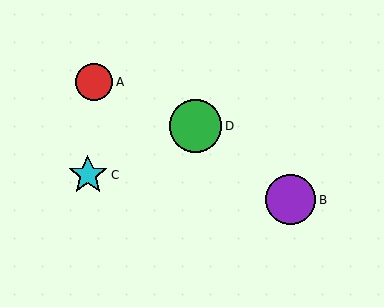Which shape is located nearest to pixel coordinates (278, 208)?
The purple circle (labeled B) at (291, 200) is nearest to that location.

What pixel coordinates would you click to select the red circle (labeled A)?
Click at (94, 82) to select the red circle A.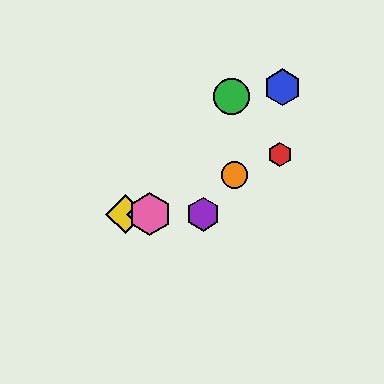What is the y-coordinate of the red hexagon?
The red hexagon is at y≈154.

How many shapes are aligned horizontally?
4 shapes (the yellow diamond, the purple hexagon, the cyan diamond, the pink hexagon) are aligned horizontally.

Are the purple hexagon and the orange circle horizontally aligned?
No, the purple hexagon is at y≈214 and the orange circle is at y≈175.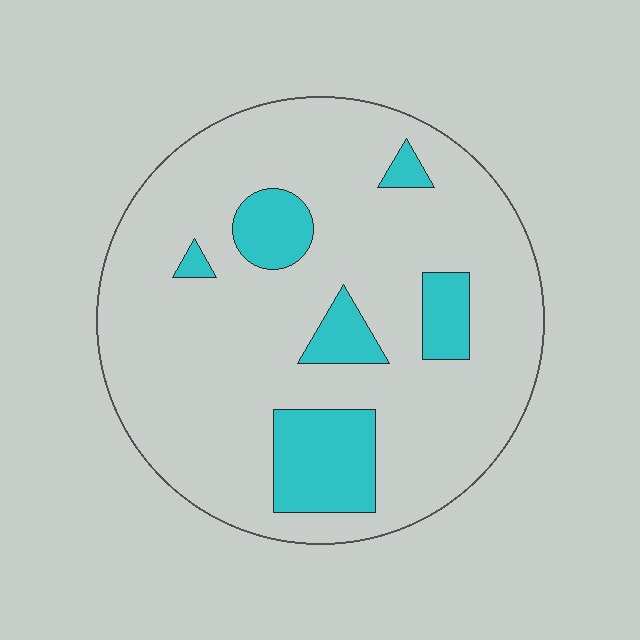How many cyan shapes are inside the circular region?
6.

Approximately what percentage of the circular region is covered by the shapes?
Approximately 15%.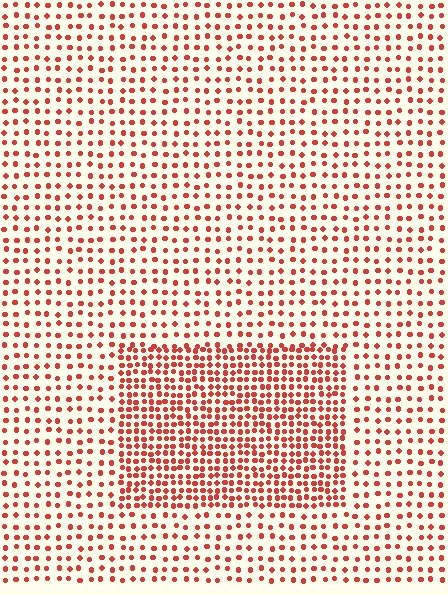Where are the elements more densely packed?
The elements are more densely packed inside the rectangle boundary.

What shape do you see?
I see a rectangle.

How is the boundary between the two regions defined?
The boundary is defined by a change in element density (approximately 2.1x ratio). All elements are the same color, size, and shape.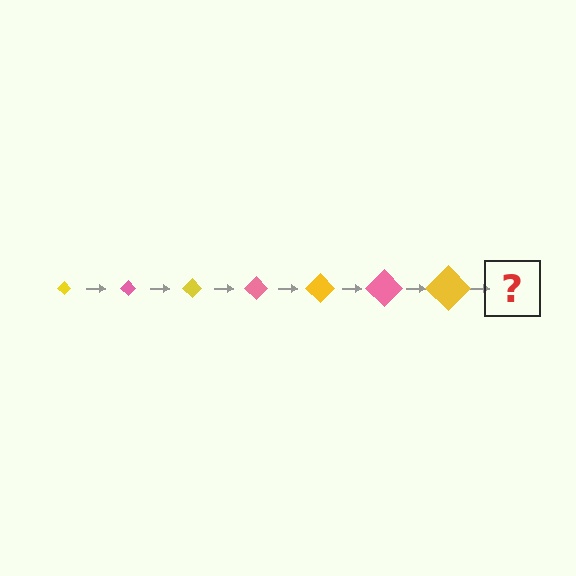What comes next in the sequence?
The next element should be a pink diamond, larger than the previous one.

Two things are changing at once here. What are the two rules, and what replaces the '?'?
The two rules are that the diamond grows larger each step and the color cycles through yellow and pink. The '?' should be a pink diamond, larger than the previous one.